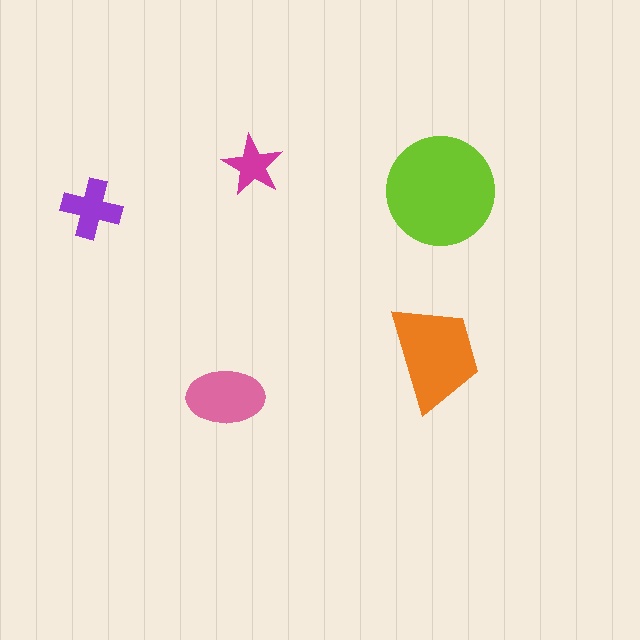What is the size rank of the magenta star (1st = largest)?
5th.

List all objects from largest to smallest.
The lime circle, the orange trapezoid, the pink ellipse, the purple cross, the magenta star.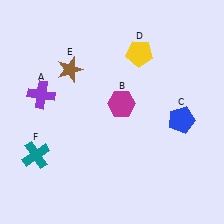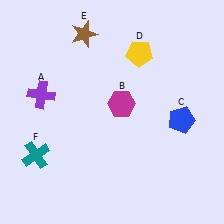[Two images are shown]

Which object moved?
The brown star (E) moved up.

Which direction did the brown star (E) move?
The brown star (E) moved up.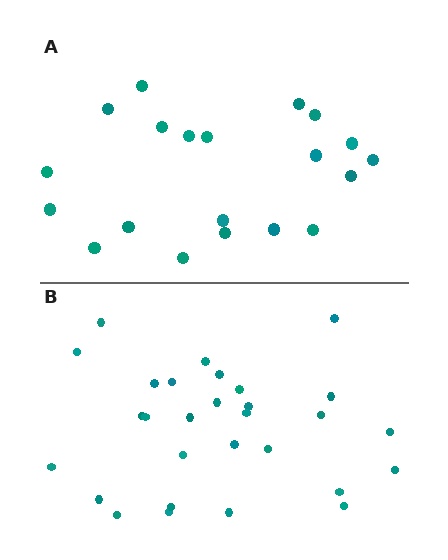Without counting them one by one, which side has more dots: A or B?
Region B (the bottom region) has more dots.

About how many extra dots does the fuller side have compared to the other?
Region B has roughly 8 or so more dots than region A.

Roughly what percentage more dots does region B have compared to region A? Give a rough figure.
About 45% more.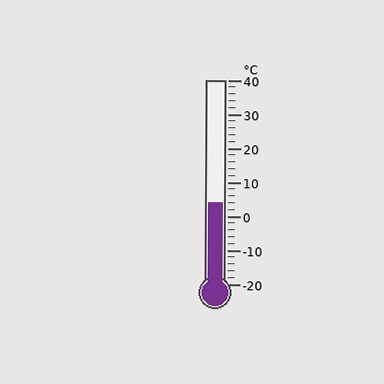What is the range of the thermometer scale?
The thermometer scale ranges from -20°C to 40°C.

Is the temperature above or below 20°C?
The temperature is below 20°C.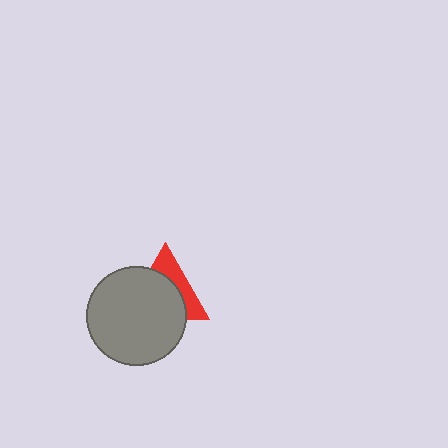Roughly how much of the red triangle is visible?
A small part of it is visible (roughly 37%).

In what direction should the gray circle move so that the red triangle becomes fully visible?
The gray circle should move toward the lower-left. That is the shortest direction to clear the overlap and leave the red triangle fully visible.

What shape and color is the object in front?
The object in front is a gray circle.